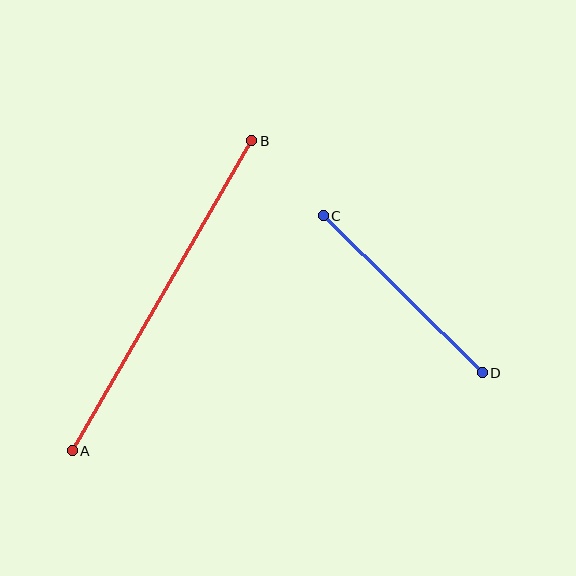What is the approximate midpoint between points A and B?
The midpoint is at approximately (162, 296) pixels.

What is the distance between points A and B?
The distance is approximately 358 pixels.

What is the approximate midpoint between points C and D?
The midpoint is at approximately (403, 294) pixels.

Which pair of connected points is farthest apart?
Points A and B are farthest apart.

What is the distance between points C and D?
The distance is approximately 223 pixels.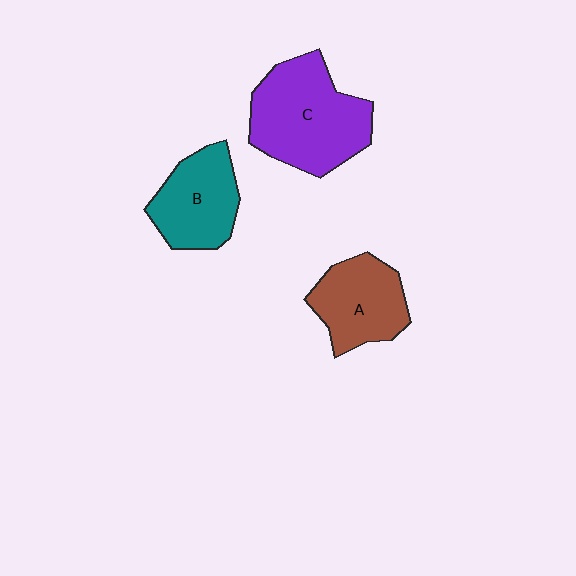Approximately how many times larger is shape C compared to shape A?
Approximately 1.5 times.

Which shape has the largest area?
Shape C (purple).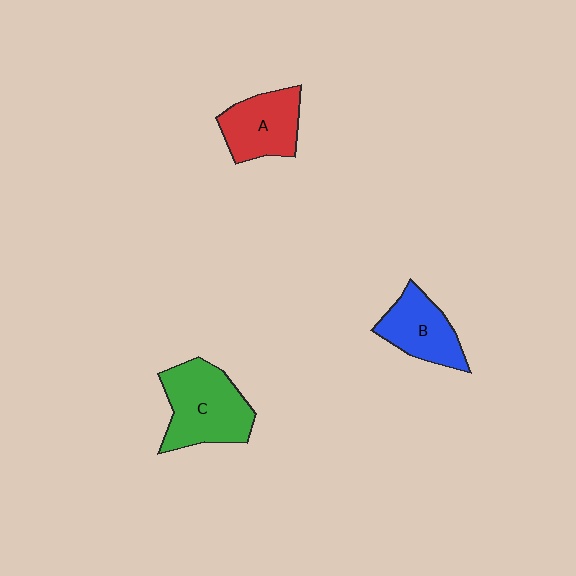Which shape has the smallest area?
Shape B (blue).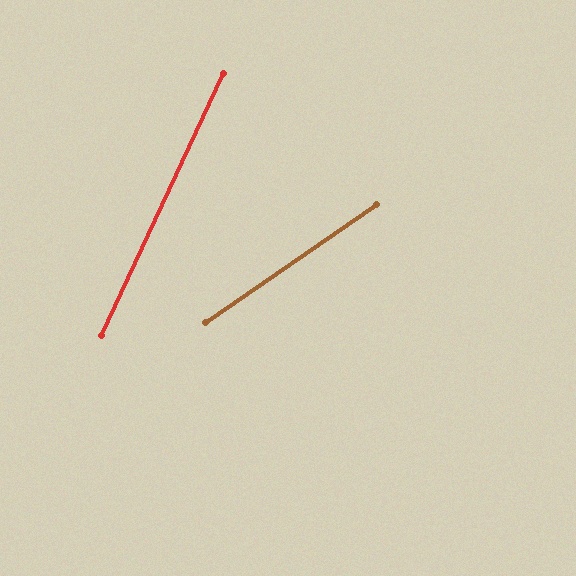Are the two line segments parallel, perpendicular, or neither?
Neither parallel nor perpendicular — they differ by about 30°.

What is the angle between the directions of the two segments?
Approximately 30 degrees.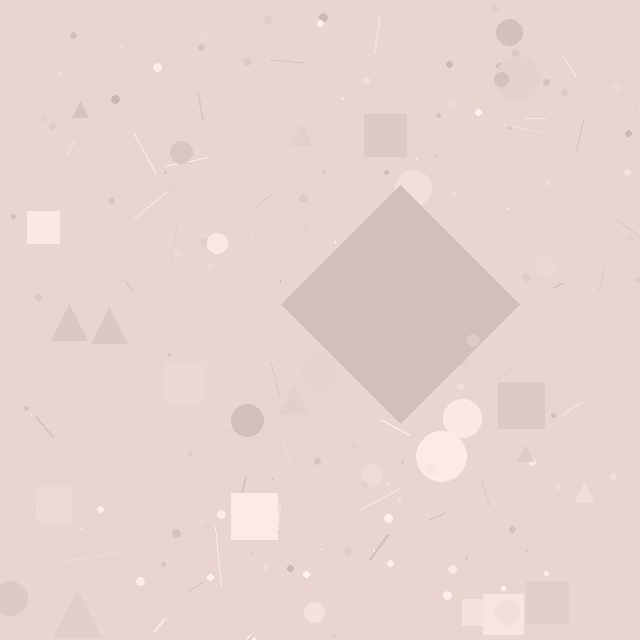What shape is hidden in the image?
A diamond is hidden in the image.